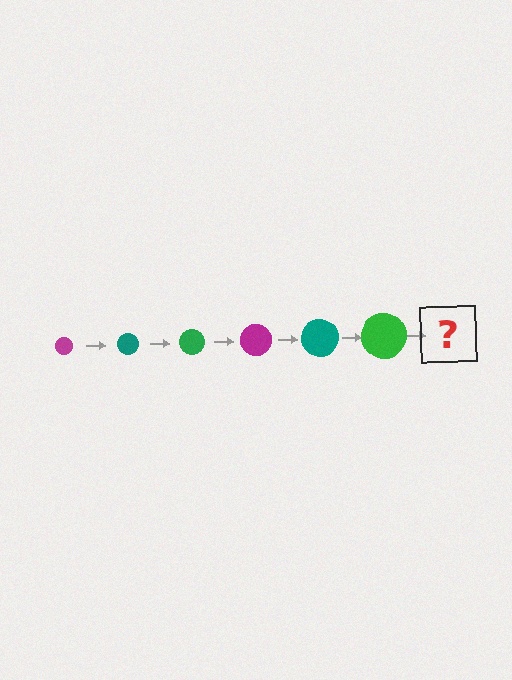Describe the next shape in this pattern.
It should be a magenta circle, larger than the previous one.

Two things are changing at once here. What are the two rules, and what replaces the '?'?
The two rules are that the circle grows larger each step and the color cycles through magenta, teal, and green. The '?' should be a magenta circle, larger than the previous one.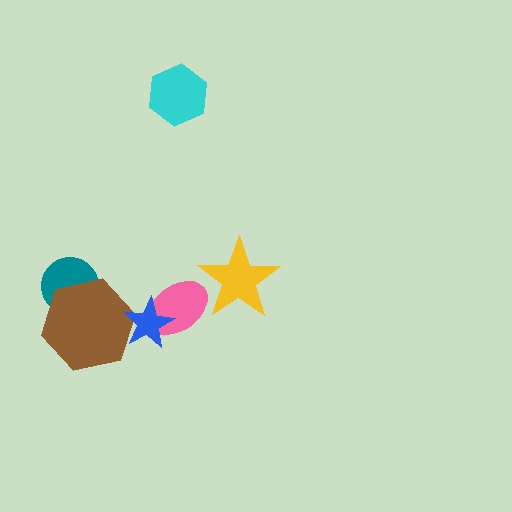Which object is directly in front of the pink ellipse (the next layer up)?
The yellow star is directly in front of the pink ellipse.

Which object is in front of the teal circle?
The brown hexagon is in front of the teal circle.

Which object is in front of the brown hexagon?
The blue star is in front of the brown hexagon.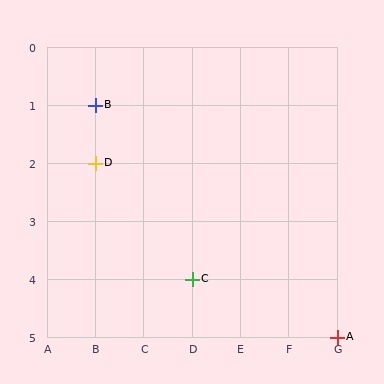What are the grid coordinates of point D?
Point D is at grid coordinates (B, 2).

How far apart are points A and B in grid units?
Points A and B are 5 columns and 4 rows apart (about 6.4 grid units diagonally).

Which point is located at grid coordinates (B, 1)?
Point B is at (B, 1).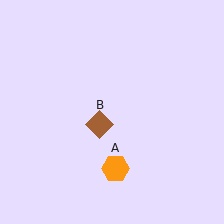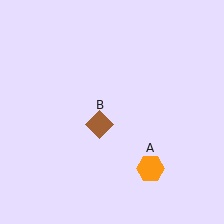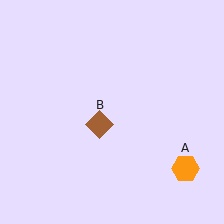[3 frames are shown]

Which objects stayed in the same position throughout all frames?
Brown diamond (object B) remained stationary.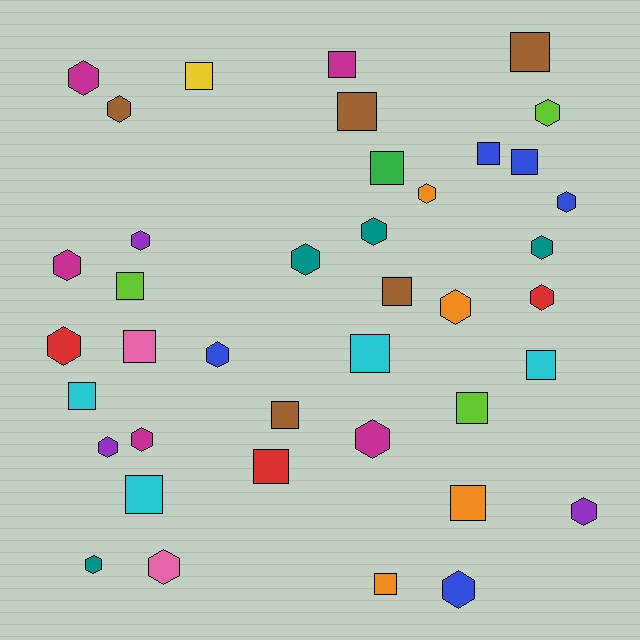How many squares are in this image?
There are 19 squares.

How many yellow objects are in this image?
There is 1 yellow object.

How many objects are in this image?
There are 40 objects.